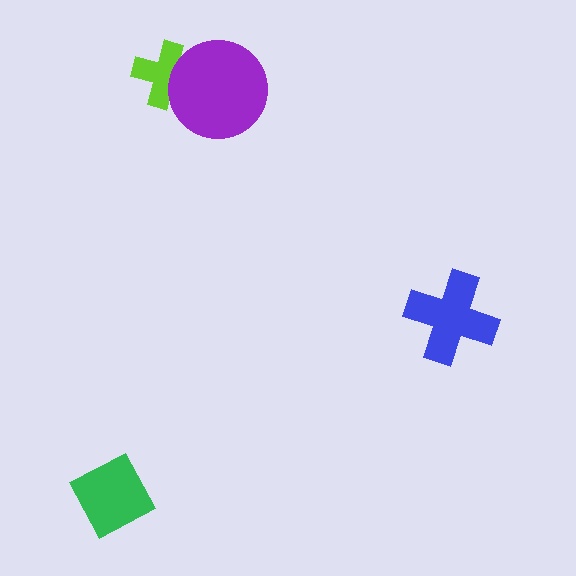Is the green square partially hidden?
No, no other shape covers it.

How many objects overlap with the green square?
0 objects overlap with the green square.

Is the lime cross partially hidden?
Yes, it is partially covered by another shape.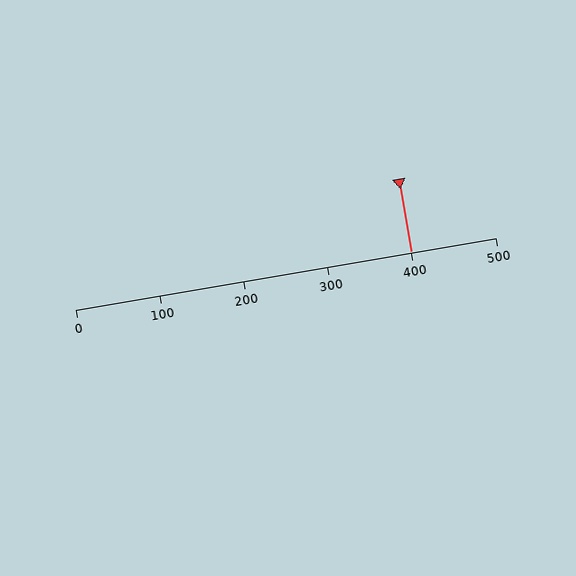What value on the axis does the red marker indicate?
The marker indicates approximately 400.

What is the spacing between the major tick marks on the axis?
The major ticks are spaced 100 apart.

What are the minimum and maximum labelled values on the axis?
The axis runs from 0 to 500.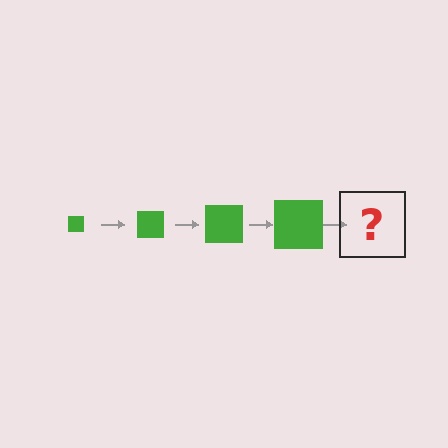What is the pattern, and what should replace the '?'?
The pattern is that the square gets progressively larger each step. The '?' should be a green square, larger than the previous one.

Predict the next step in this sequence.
The next step is a green square, larger than the previous one.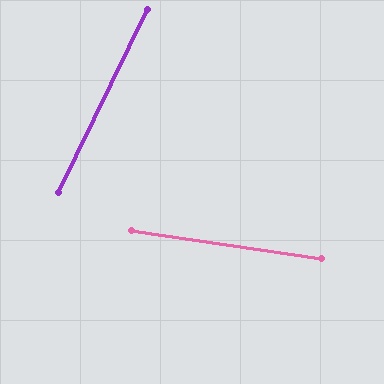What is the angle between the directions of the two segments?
Approximately 72 degrees.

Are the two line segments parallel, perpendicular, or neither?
Neither parallel nor perpendicular — they differ by about 72°.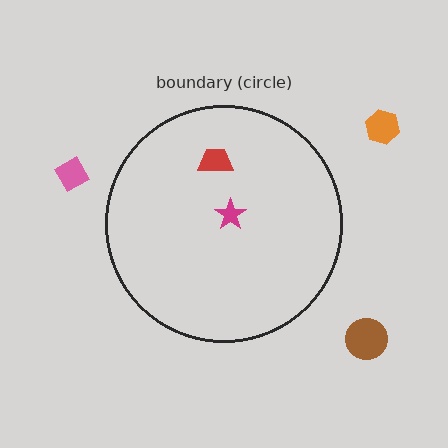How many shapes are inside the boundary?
2 inside, 3 outside.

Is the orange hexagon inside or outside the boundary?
Outside.